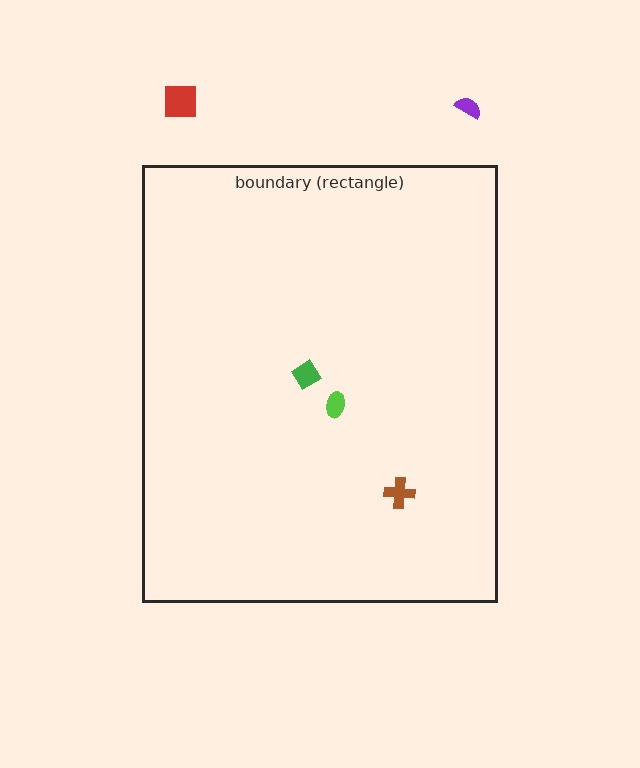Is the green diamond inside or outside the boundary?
Inside.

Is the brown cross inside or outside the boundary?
Inside.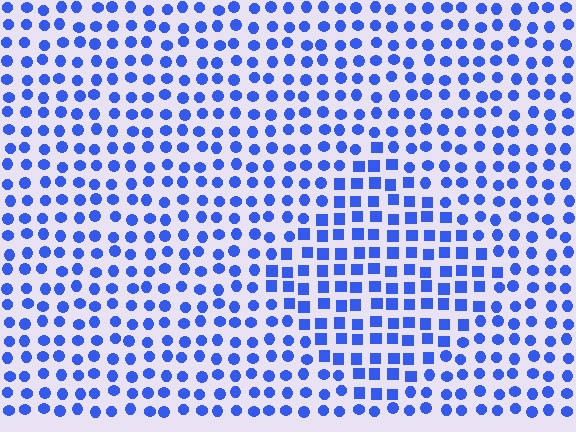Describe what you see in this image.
The image is filled with small blue elements arranged in a uniform grid. A diamond-shaped region contains squares, while the surrounding area contains circles. The boundary is defined purely by the change in element shape.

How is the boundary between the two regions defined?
The boundary is defined by a change in element shape: squares inside vs. circles outside. All elements share the same color and spacing.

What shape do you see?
I see a diamond.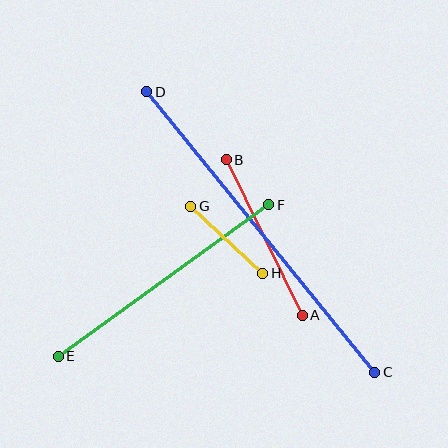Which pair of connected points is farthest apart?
Points C and D are farthest apart.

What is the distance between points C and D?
The distance is approximately 361 pixels.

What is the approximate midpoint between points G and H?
The midpoint is at approximately (227, 240) pixels.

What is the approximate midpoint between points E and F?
The midpoint is at approximately (164, 281) pixels.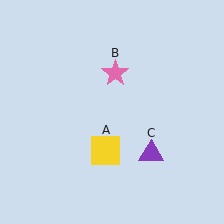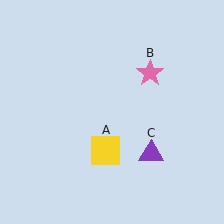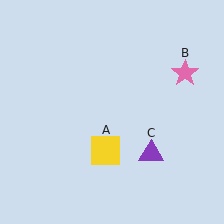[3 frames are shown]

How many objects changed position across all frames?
1 object changed position: pink star (object B).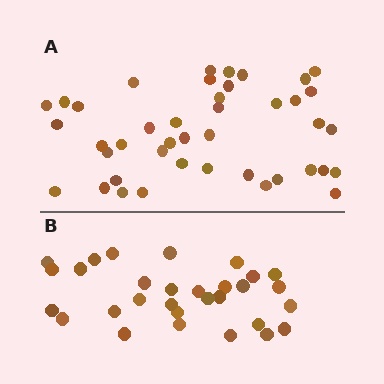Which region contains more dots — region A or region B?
Region A (the top region) has more dots.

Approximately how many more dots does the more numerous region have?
Region A has roughly 12 or so more dots than region B.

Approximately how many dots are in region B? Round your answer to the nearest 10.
About 30 dots.